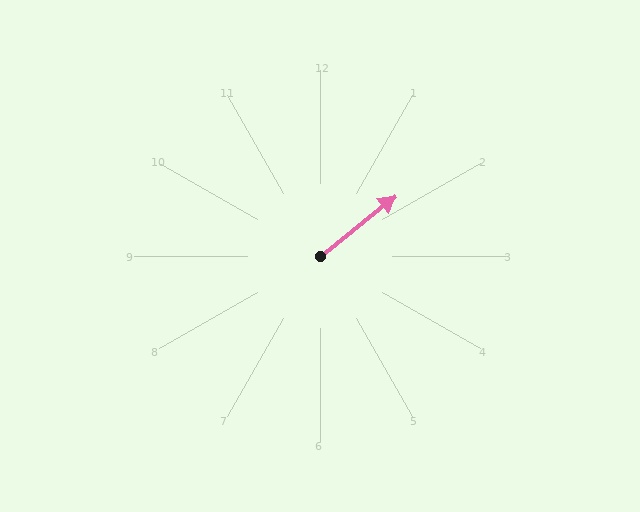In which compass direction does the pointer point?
Northeast.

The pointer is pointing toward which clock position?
Roughly 2 o'clock.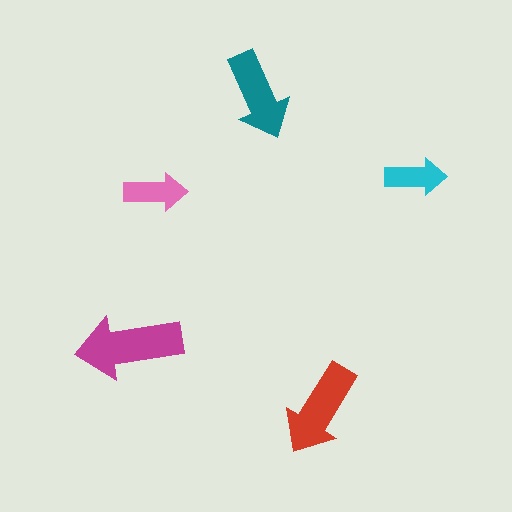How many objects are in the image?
There are 5 objects in the image.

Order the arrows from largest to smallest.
the magenta one, the red one, the teal one, the pink one, the cyan one.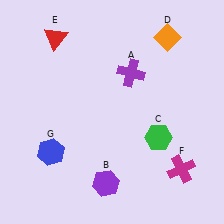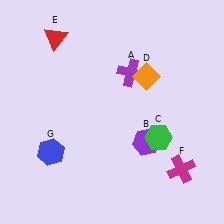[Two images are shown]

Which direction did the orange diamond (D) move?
The orange diamond (D) moved down.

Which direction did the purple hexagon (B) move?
The purple hexagon (B) moved up.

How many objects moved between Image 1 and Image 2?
2 objects moved between the two images.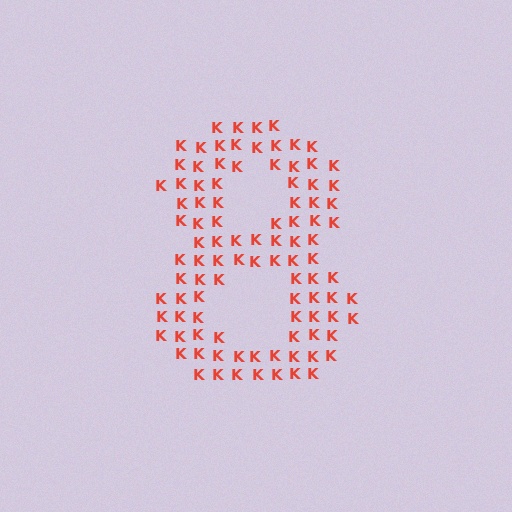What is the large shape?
The large shape is the digit 8.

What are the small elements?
The small elements are letter K's.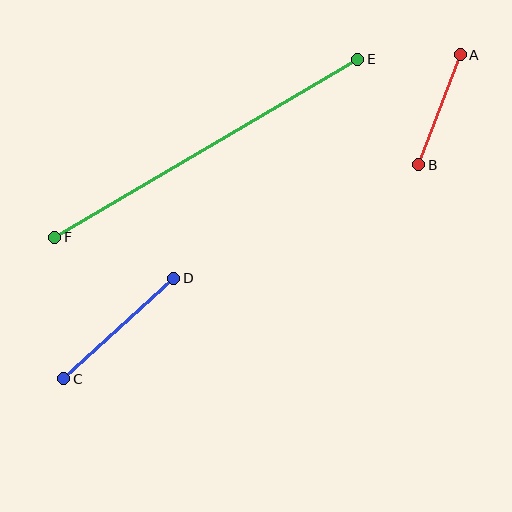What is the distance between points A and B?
The distance is approximately 118 pixels.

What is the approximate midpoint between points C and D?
The midpoint is at approximately (119, 328) pixels.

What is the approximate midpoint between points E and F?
The midpoint is at approximately (206, 148) pixels.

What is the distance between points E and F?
The distance is approximately 352 pixels.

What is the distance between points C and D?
The distance is approximately 149 pixels.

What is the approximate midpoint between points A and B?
The midpoint is at approximately (440, 110) pixels.